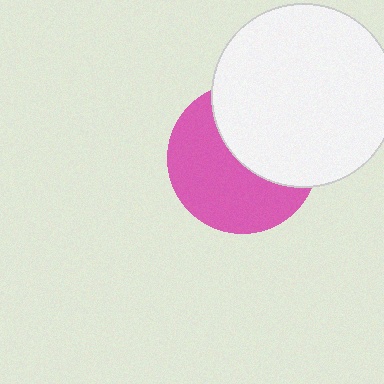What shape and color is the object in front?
The object in front is a white circle.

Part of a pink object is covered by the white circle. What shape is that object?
It is a circle.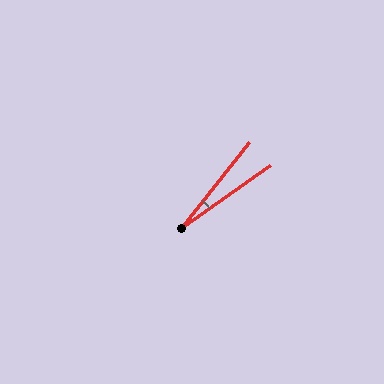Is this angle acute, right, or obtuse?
It is acute.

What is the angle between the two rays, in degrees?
Approximately 16 degrees.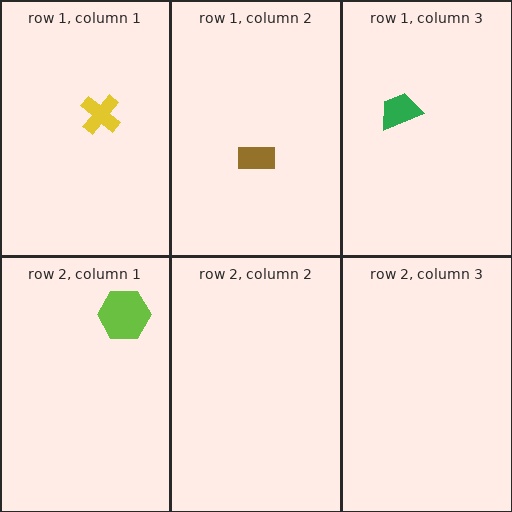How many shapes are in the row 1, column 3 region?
1.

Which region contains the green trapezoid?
The row 1, column 3 region.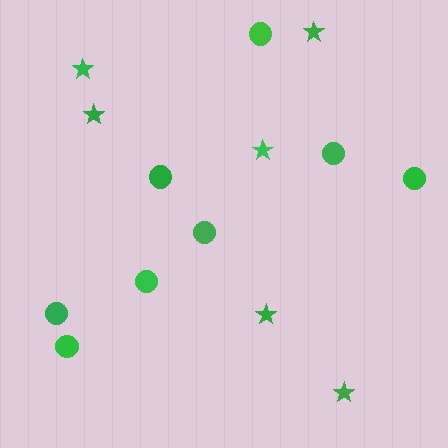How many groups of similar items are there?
There are 2 groups: one group of stars (6) and one group of circles (8).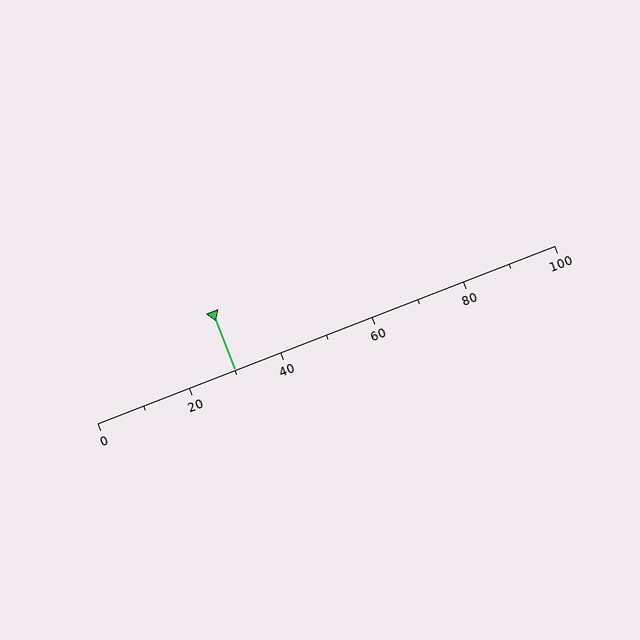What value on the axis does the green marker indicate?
The marker indicates approximately 30.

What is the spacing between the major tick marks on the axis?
The major ticks are spaced 20 apart.